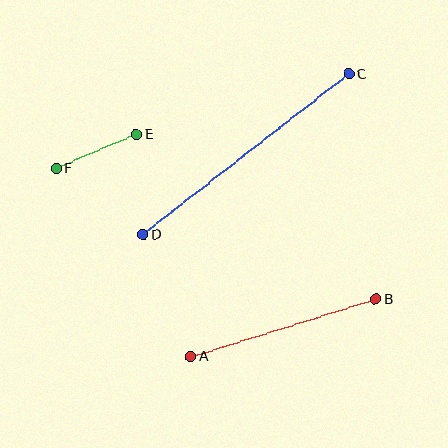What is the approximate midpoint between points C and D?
The midpoint is at approximately (246, 154) pixels.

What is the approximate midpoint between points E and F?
The midpoint is at approximately (96, 151) pixels.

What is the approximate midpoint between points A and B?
The midpoint is at approximately (283, 328) pixels.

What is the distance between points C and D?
The distance is approximately 261 pixels.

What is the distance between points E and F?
The distance is approximately 87 pixels.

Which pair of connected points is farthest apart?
Points C and D are farthest apart.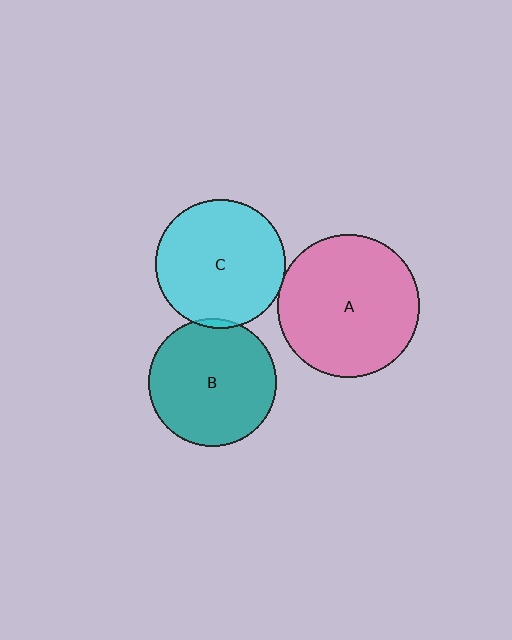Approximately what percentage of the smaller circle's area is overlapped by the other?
Approximately 5%.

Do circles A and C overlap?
Yes.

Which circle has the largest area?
Circle A (pink).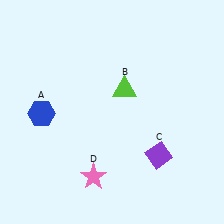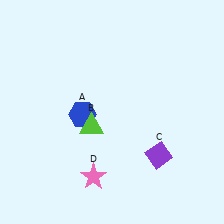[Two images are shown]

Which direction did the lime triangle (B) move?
The lime triangle (B) moved down.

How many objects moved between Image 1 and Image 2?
2 objects moved between the two images.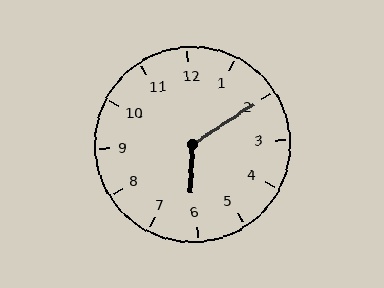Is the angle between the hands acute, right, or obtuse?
It is obtuse.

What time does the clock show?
6:10.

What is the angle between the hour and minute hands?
Approximately 125 degrees.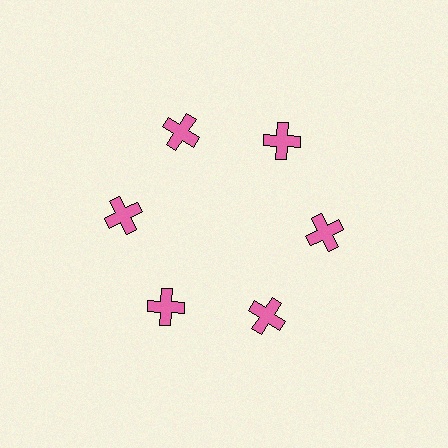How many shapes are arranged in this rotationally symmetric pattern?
There are 6 shapes, arranged in 6 groups of 1.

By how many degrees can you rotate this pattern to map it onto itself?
The pattern maps onto itself every 60 degrees of rotation.